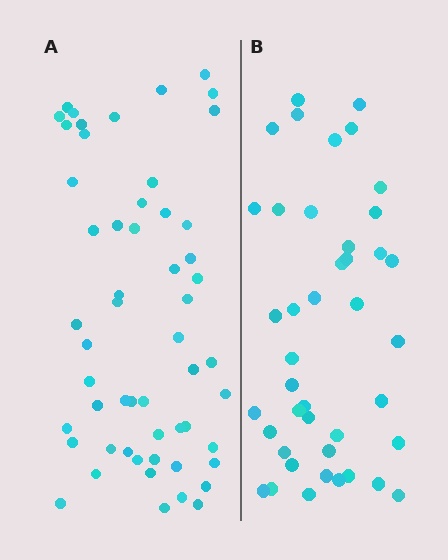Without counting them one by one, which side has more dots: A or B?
Region A (the left region) has more dots.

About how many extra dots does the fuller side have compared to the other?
Region A has approximately 15 more dots than region B.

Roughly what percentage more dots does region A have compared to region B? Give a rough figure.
About 30% more.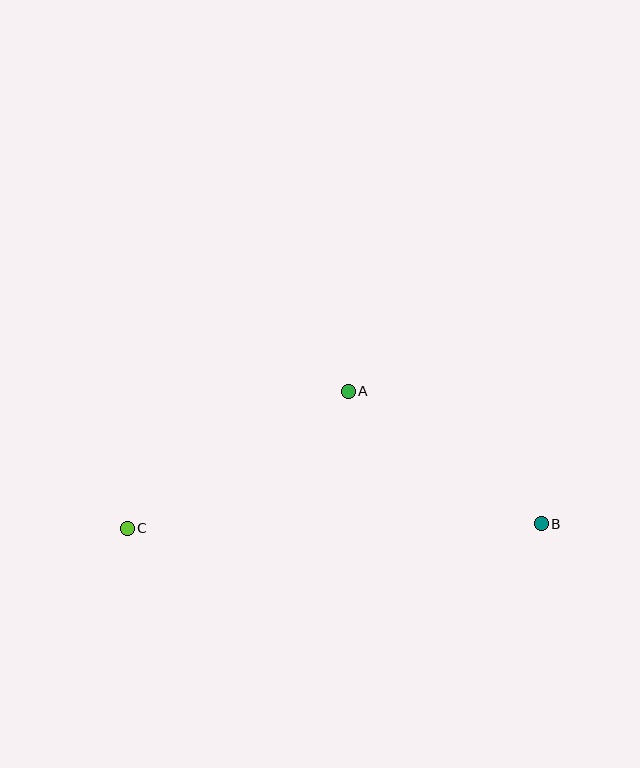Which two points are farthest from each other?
Points B and C are farthest from each other.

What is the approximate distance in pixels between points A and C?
The distance between A and C is approximately 260 pixels.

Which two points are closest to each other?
Points A and B are closest to each other.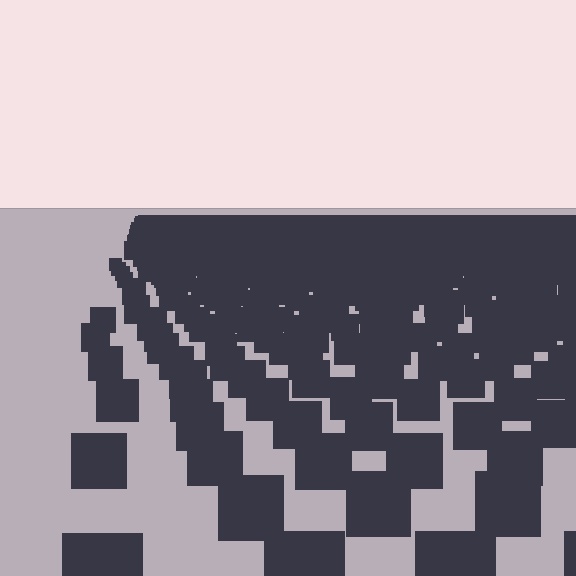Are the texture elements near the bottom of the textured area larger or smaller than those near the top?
Larger. Near the bottom, elements are closer to the viewer and appear at a bigger on-screen size.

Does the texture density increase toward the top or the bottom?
Density increases toward the top.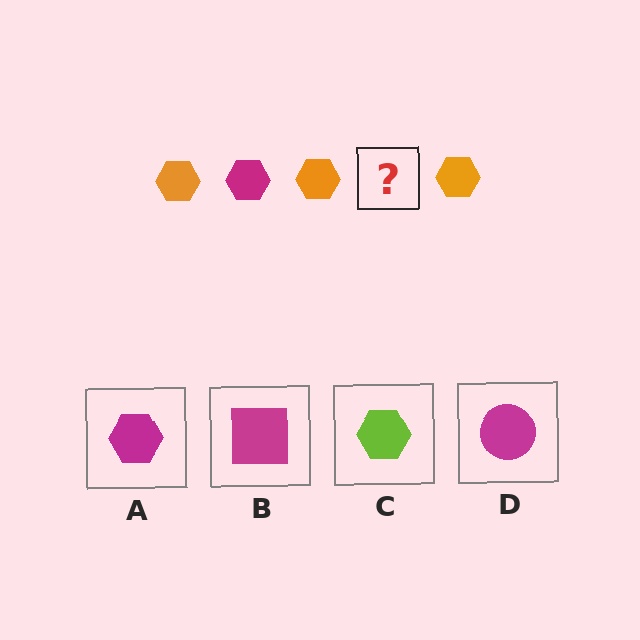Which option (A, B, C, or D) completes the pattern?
A.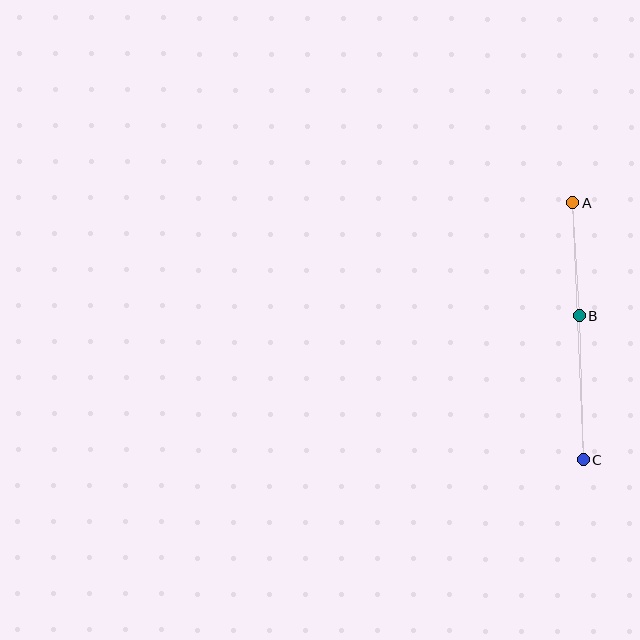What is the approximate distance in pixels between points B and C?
The distance between B and C is approximately 144 pixels.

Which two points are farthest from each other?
Points A and C are farthest from each other.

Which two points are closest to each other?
Points A and B are closest to each other.